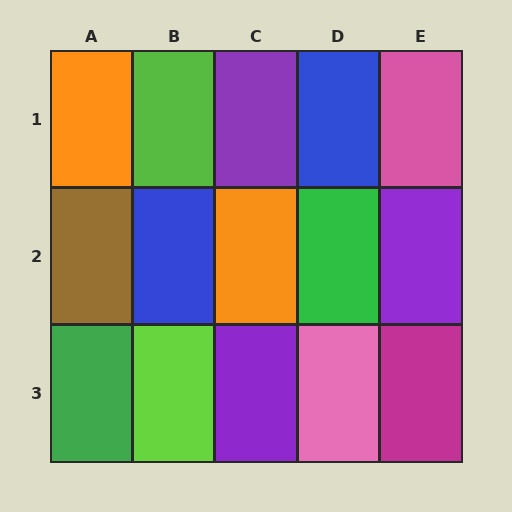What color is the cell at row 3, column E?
Magenta.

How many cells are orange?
2 cells are orange.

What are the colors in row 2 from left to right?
Brown, blue, orange, green, purple.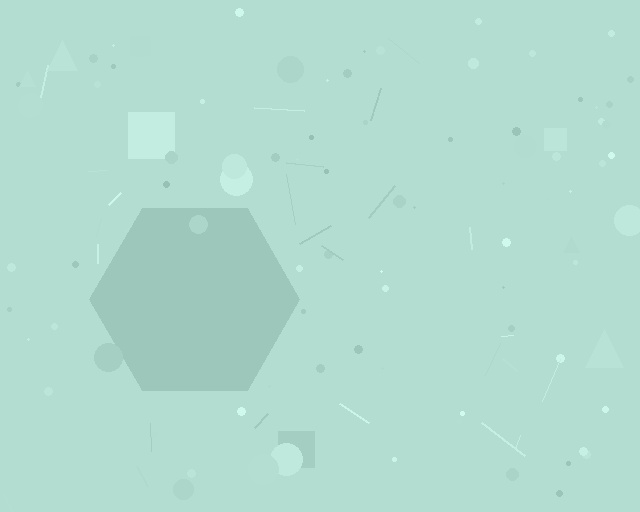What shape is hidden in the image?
A hexagon is hidden in the image.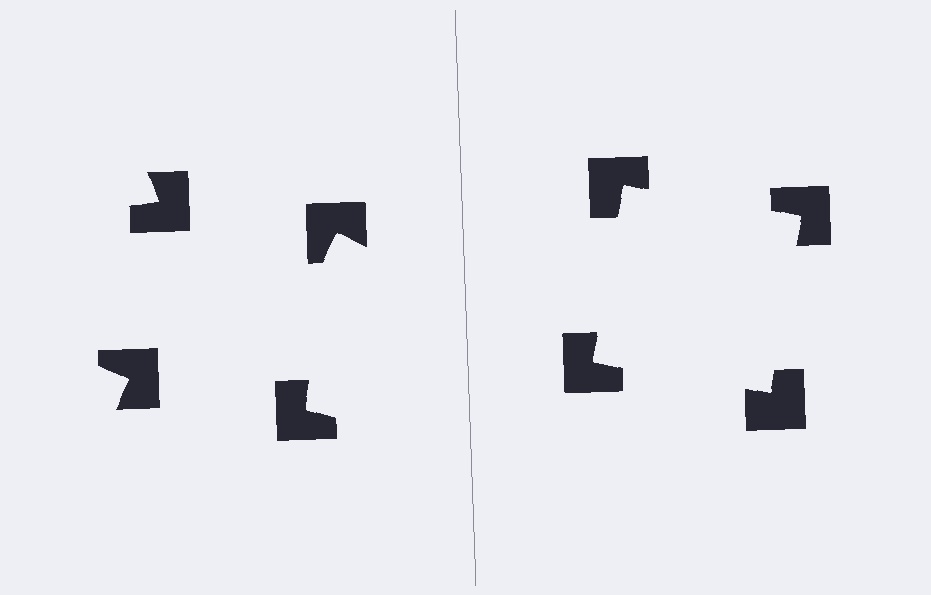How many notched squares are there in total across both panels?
8 — 4 on each side.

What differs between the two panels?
The notched squares are positioned identically on both sides; only the wedge orientations differ. On the right they align to a square; on the left they are misaligned.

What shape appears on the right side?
An illusory square.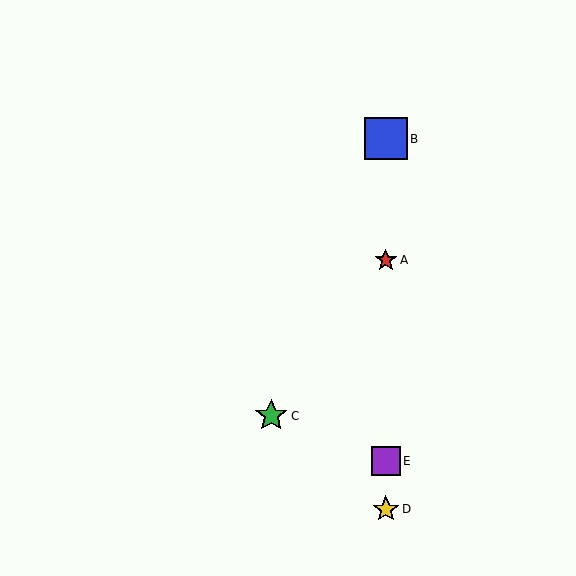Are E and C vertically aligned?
No, E is at x≈386 and C is at x≈271.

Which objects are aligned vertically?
Objects A, B, D, E are aligned vertically.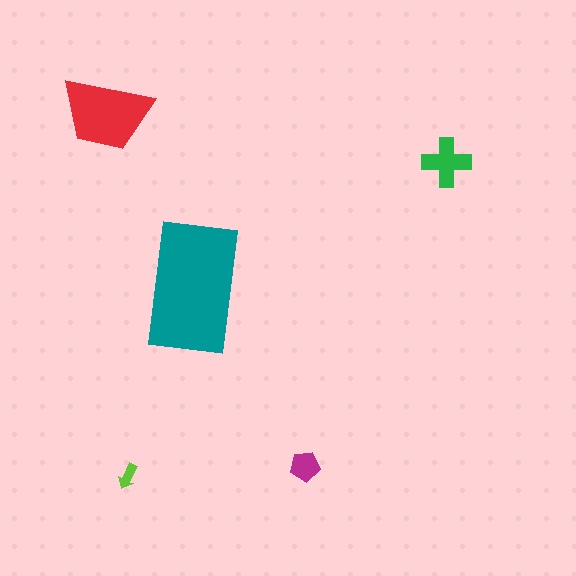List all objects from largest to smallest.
The teal rectangle, the red trapezoid, the green cross, the magenta pentagon, the lime arrow.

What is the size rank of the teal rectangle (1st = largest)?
1st.